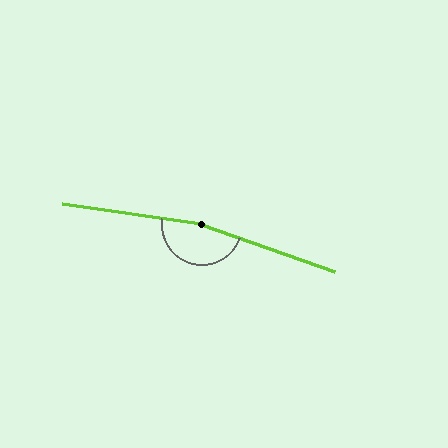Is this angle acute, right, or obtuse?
It is obtuse.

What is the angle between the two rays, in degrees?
Approximately 169 degrees.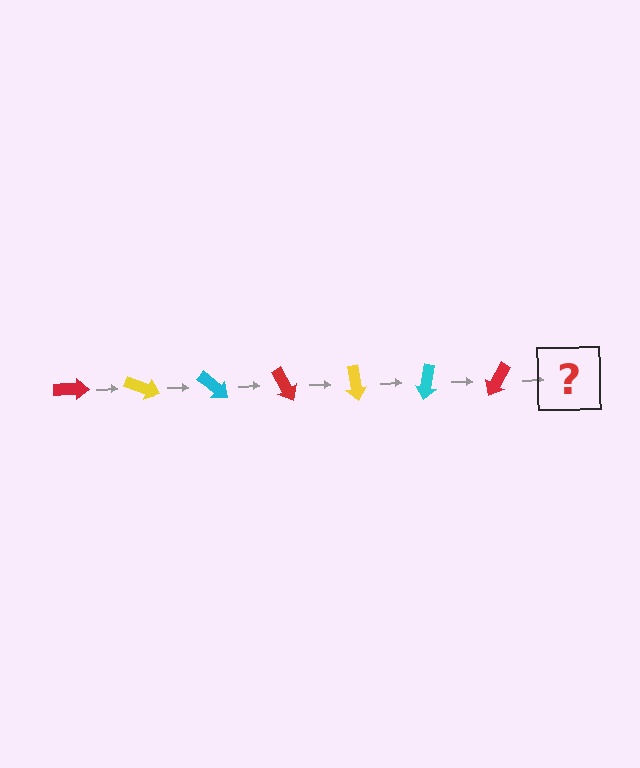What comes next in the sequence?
The next element should be a yellow arrow, rotated 140 degrees from the start.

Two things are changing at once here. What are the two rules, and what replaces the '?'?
The two rules are that it rotates 20 degrees each step and the color cycles through red, yellow, and cyan. The '?' should be a yellow arrow, rotated 140 degrees from the start.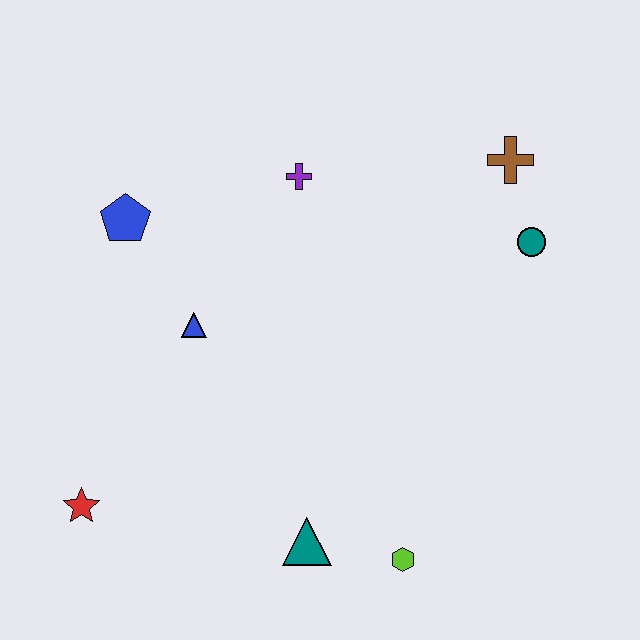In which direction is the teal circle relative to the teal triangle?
The teal circle is above the teal triangle.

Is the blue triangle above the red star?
Yes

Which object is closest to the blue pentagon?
The blue triangle is closest to the blue pentagon.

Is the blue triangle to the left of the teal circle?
Yes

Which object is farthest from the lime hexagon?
The blue pentagon is farthest from the lime hexagon.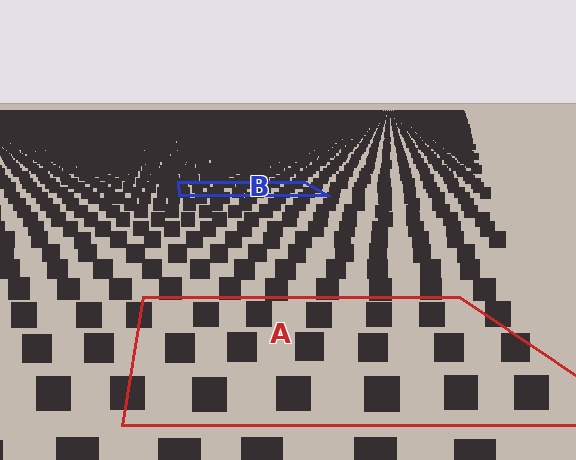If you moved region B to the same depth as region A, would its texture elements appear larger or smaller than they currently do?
They would appear larger. At a closer depth, the same texture elements are projected at a bigger on-screen size.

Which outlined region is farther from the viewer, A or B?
Region B is farther from the viewer — the texture elements inside it appear smaller and more densely packed.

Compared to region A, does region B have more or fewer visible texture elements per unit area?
Region B has more texture elements per unit area — they are packed more densely because it is farther away.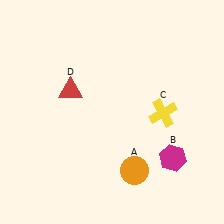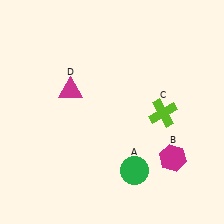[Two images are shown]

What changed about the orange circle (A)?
In Image 1, A is orange. In Image 2, it changed to green.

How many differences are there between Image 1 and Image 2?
There are 3 differences between the two images.